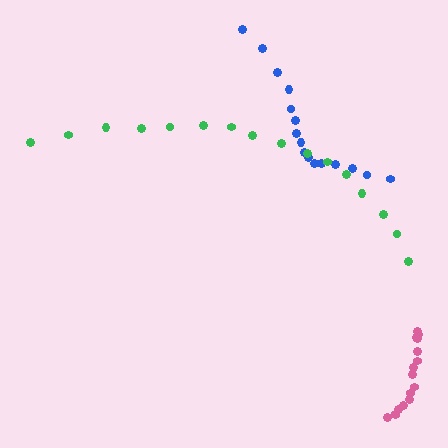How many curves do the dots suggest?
There are 3 distinct paths.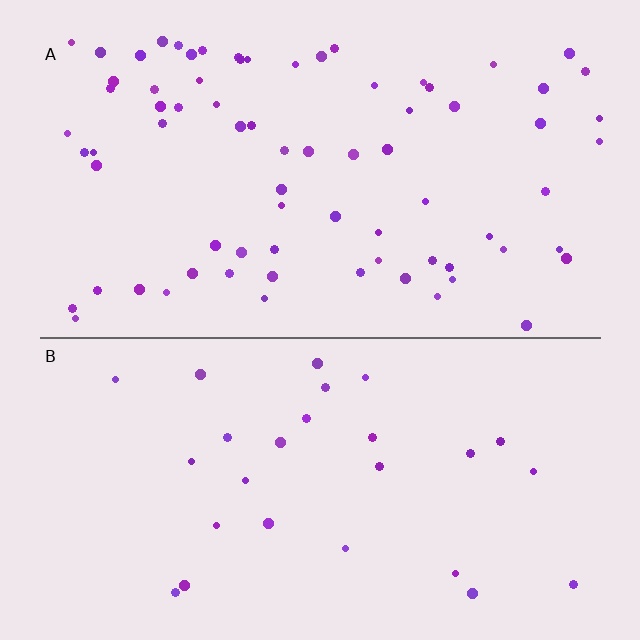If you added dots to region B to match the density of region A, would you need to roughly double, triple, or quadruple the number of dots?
Approximately triple.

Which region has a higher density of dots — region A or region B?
A (the top).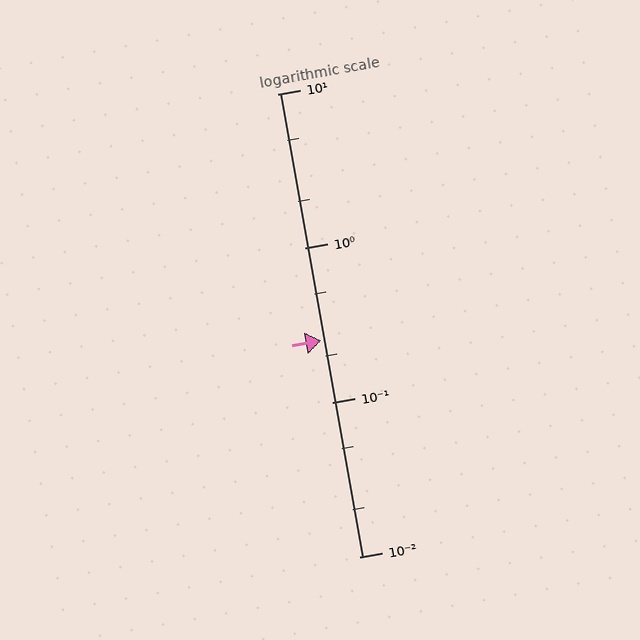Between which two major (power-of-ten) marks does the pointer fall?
The pointer is between 0.1 and 1.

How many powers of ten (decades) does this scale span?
The scale spans 3 decades, from 0.01 to 10.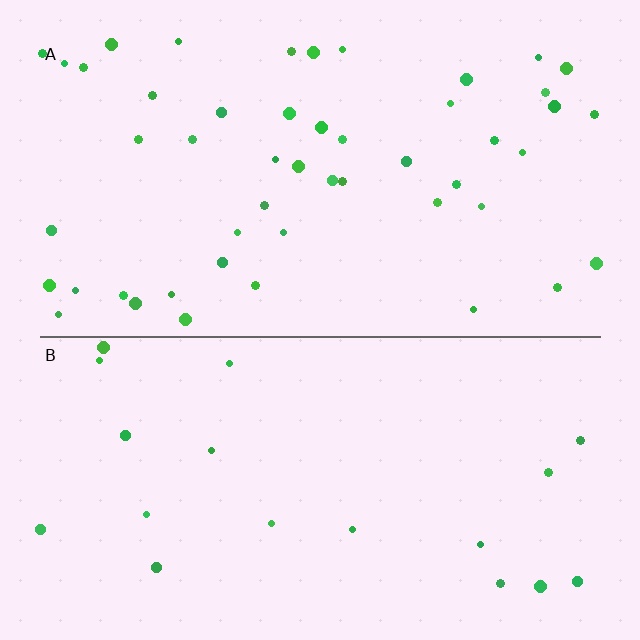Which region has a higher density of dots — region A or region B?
A (the top).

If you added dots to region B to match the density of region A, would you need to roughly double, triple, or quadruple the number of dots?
Approximately triple.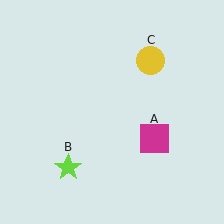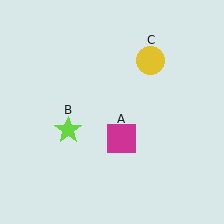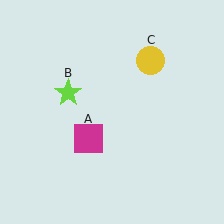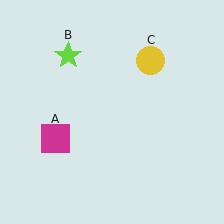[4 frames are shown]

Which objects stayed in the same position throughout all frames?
Yellow circle (object C) remained stationary.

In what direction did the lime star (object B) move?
The lime star (object B) moved up.